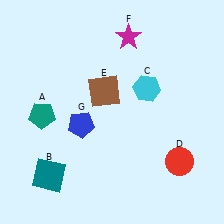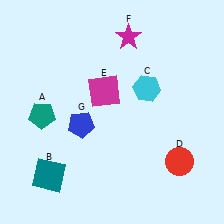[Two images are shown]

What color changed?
The square (E) changed from brown in Image 1 to magenta in Image 2.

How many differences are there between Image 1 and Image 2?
There is 1 difference between the two images.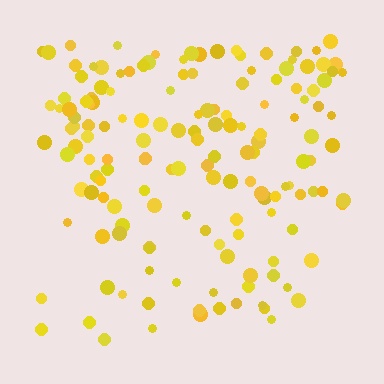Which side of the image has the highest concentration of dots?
The top.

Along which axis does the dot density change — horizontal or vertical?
Vertical.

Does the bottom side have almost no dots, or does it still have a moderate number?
Still a moderate number, just noticeably fewer than the top.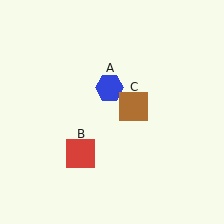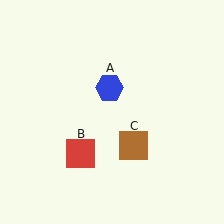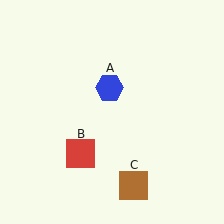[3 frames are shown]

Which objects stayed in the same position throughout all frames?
Blue hexagon (object A) and red square (object B) remained stationary.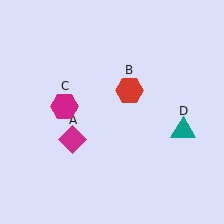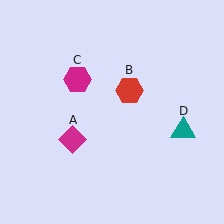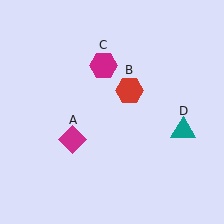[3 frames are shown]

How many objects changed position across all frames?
1 object changed position: magenta hexagon (object C).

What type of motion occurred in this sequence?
The magenta hexagon (object C) rotated clockwise around the center of the scene.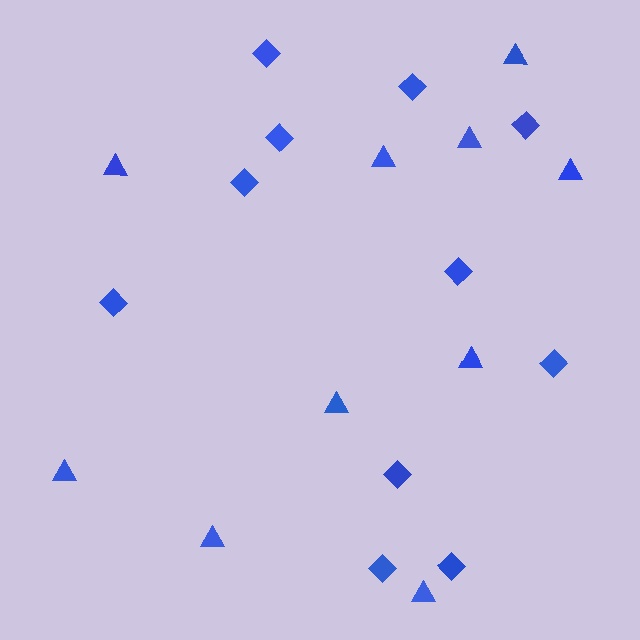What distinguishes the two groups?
There are 2 groups: one group of diamonds (11) and one group of triangles (10).